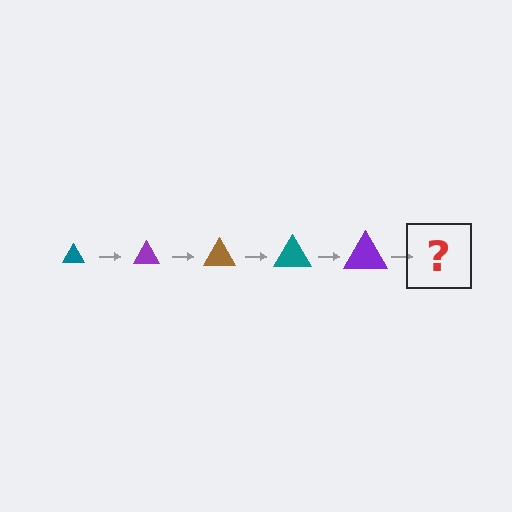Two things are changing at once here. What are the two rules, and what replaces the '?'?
The two rules are that the triangle grows larger each step and the color cycles through teal, purple, and brown. The '?' should be a brown triangle, larger than the previous one.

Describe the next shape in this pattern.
It should be a brown triangle, larger than the previous one.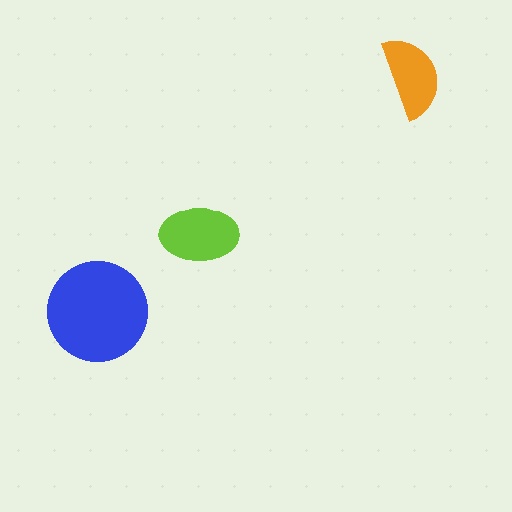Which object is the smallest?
The orange semicircle.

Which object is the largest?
The blue circle.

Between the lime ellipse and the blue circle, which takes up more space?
The blue circle.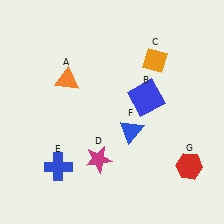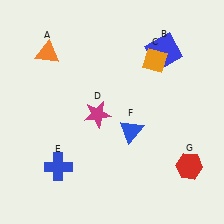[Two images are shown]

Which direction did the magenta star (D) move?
The magenta star (D) moved up.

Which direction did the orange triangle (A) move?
The orange triangle (A) moved up.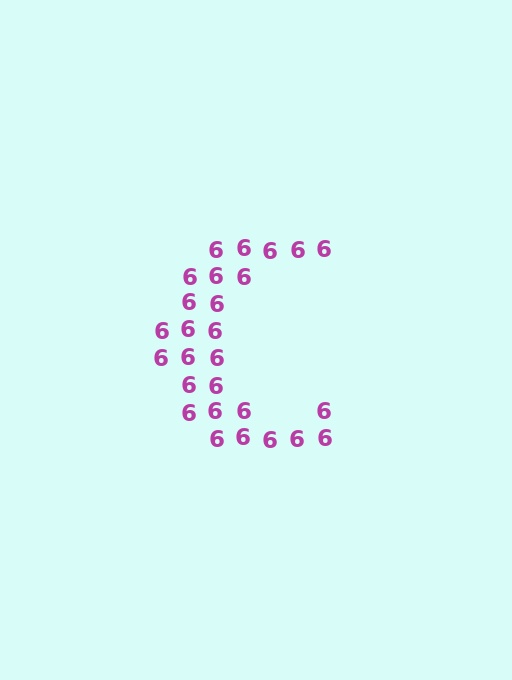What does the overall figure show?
The overall figure shows the letter C.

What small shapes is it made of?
It is made of small digit 6's.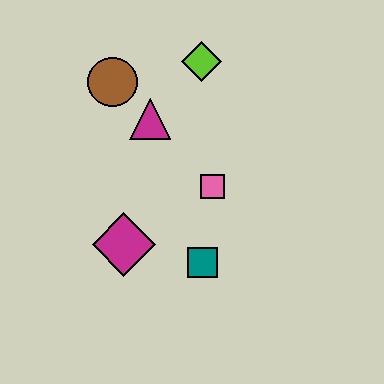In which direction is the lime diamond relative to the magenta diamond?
The lime diamond is above the magenta diamond.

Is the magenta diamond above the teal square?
Yes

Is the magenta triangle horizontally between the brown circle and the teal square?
Yes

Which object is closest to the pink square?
The teal square is closest to the pink square.